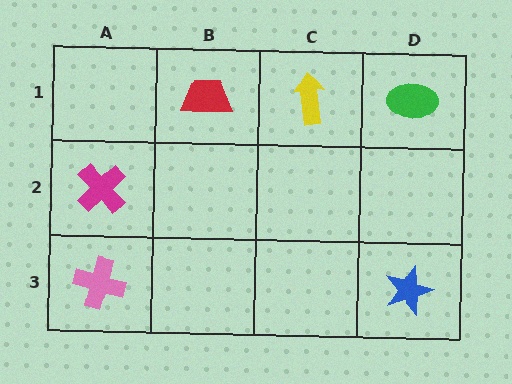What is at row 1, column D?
A green ellipse.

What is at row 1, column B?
A red trapezoid.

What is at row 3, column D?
A blue star.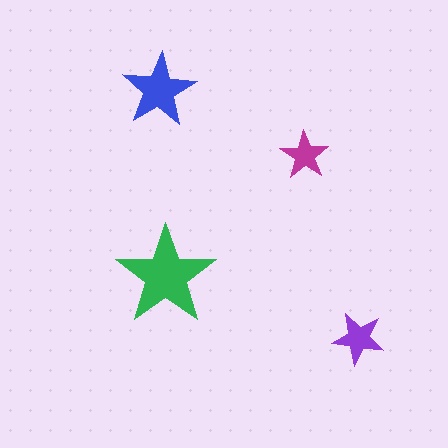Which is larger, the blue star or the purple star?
The blue one.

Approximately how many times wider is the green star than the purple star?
About 2 times wider.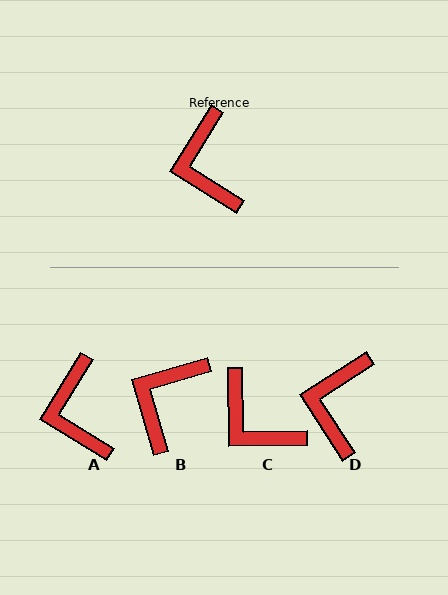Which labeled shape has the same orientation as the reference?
A.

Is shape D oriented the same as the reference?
No, it is off by about 25 degrees.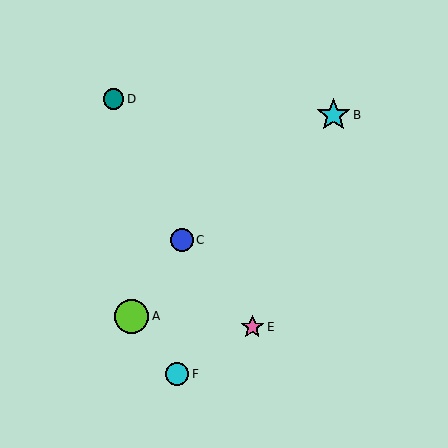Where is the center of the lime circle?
The center of the lime circle is at (131, 317).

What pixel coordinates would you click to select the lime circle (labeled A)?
Click at (131, 317) to select the lime circle A.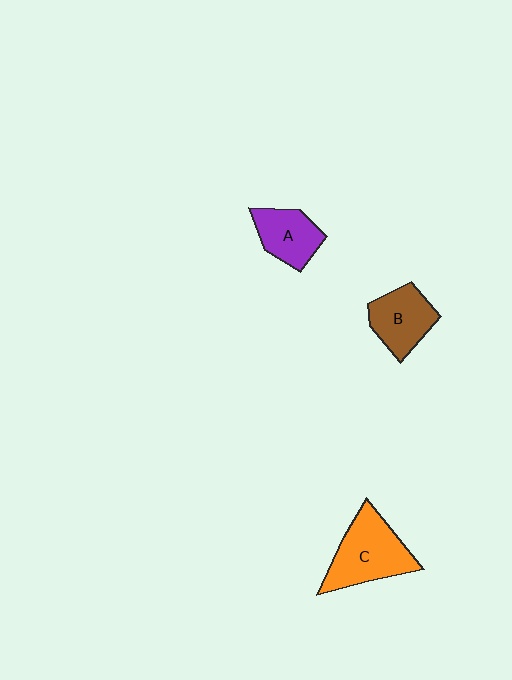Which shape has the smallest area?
Shape A (purple).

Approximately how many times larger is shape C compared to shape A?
Approximately 1.5 times.